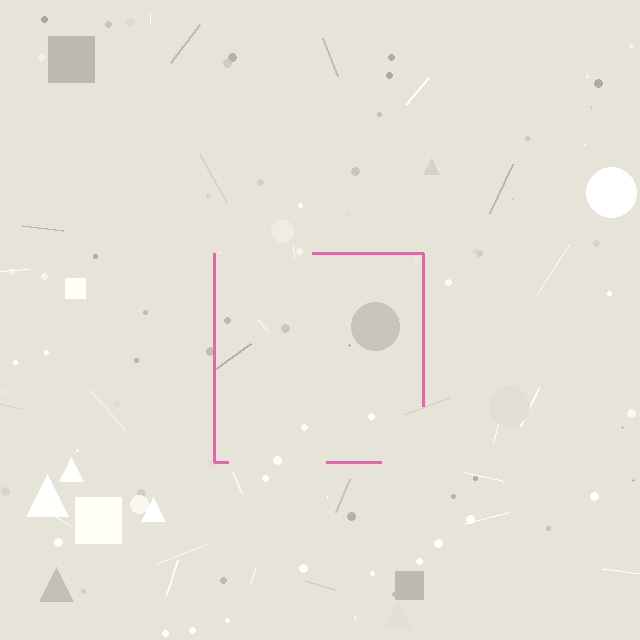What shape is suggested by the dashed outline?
The dashed outline suggests a square.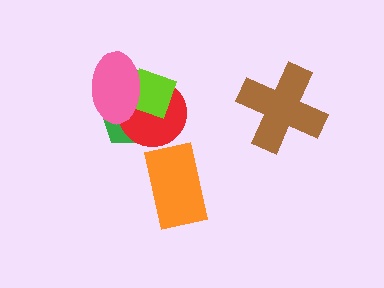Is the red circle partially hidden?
Yes, it is partially covered by another shape.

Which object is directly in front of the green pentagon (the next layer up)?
The red circle is directly in front of the green pentagon.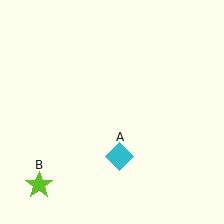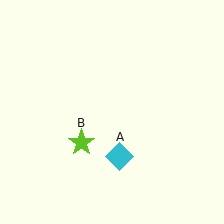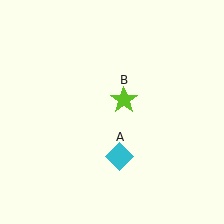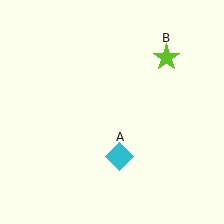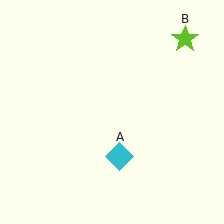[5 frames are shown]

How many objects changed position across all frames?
1 object changed position: lime star (object B).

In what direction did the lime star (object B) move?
The lime star (object B) moved up and to the right.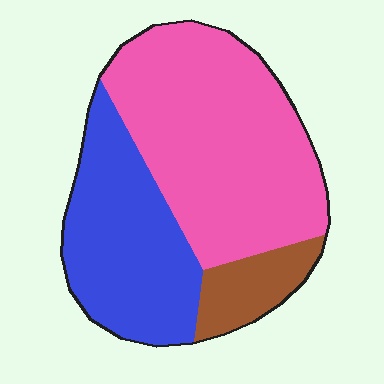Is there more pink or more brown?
Pink.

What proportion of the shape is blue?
Blue covers roughly 35% of the shape.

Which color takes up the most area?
Pink, at roughly 55%.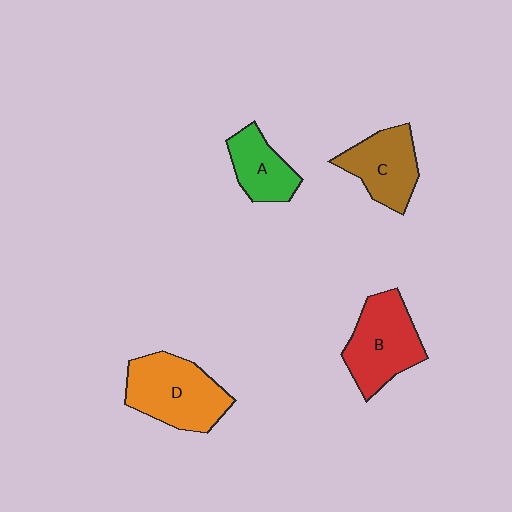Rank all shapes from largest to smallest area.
From largest to smallest: D (orange), B (red), C (brown), A (green).